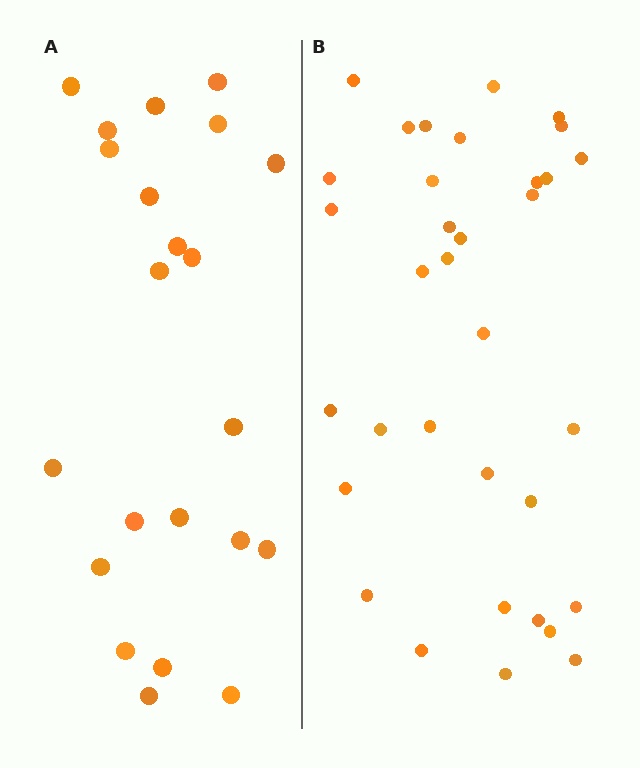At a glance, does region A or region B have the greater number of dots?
Region B (the right region) has more dots.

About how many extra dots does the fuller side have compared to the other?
Region B has roughly 12 or so more dots than region A.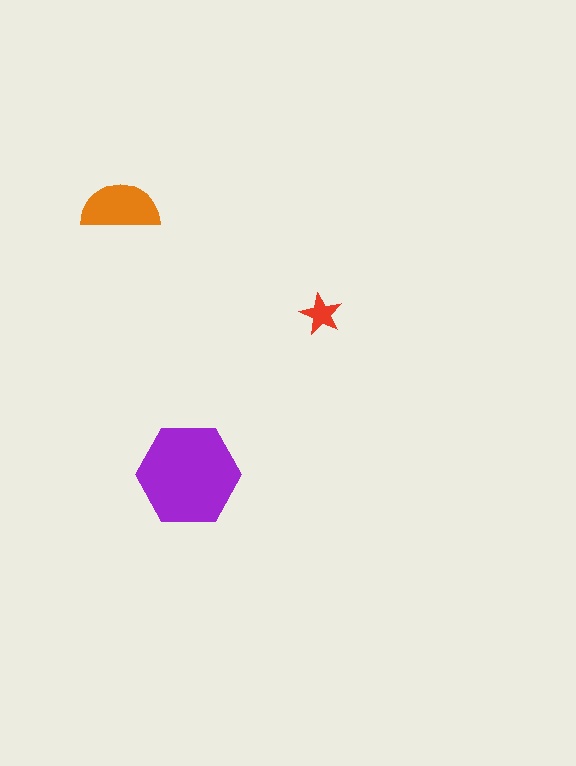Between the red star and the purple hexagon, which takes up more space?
The purple hexagon.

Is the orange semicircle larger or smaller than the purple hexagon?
Smaller.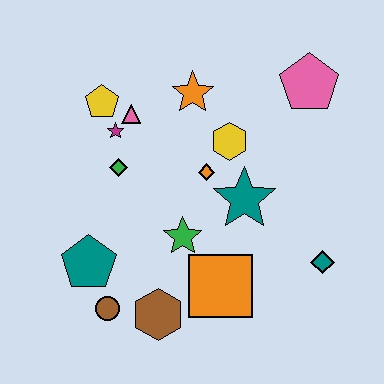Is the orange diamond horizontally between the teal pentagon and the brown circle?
No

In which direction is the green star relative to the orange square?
The green star is above the orange square.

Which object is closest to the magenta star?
The pink triangle is closest to the magenta star.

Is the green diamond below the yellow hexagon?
Yes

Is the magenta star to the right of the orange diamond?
No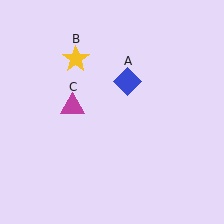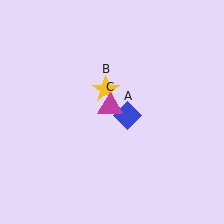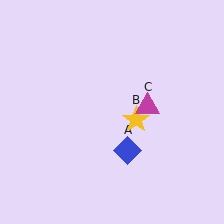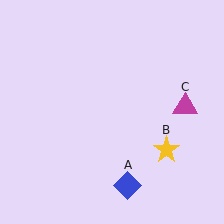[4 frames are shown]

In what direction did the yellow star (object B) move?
The yellow star (object B) moved down and to the right.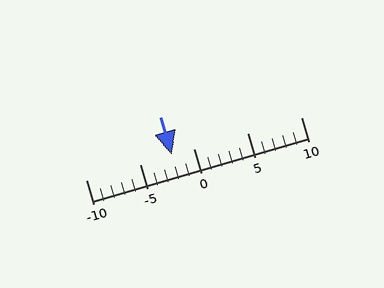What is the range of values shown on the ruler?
The ruler shows values from -10 to 10.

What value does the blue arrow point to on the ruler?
The blue arrow points to approximately -2.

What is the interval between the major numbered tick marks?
The major tick marks are spaced 5 units apart.